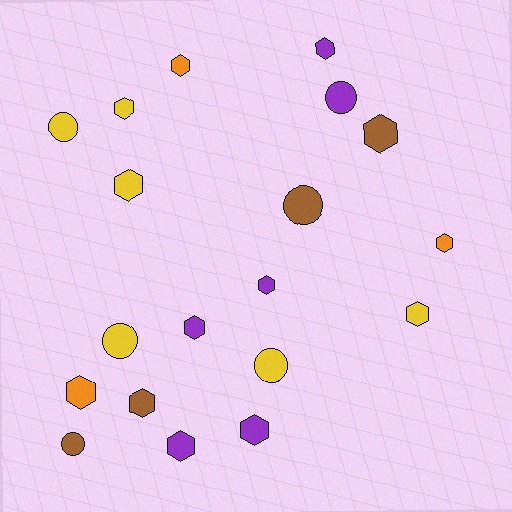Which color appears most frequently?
Purple, with 6 objects.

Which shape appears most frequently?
Hexagon, with 13 objects.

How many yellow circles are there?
There are 3 yellow circles.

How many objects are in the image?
There are 19 objects.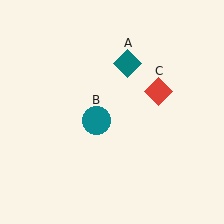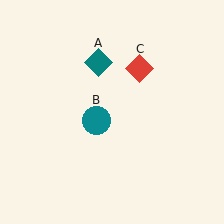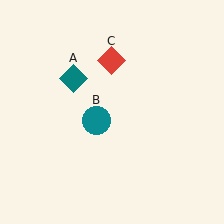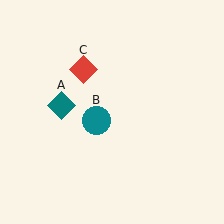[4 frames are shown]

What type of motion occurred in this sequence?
The teal diamond (object A), red diamond (object C) rotated counterclockwise around the center of the scene.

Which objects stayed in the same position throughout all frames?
Teal circle (object B) remained stationary.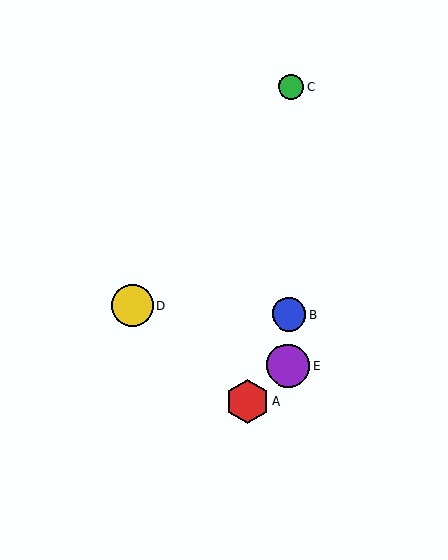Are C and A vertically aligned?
No, C is at x≈291 and A is at x≈247.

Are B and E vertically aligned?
Yes, both are at x≈289.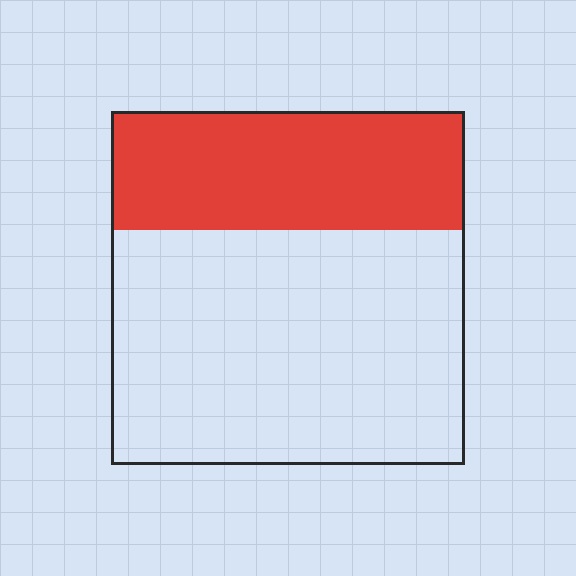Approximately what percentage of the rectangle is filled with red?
Approximately 35%.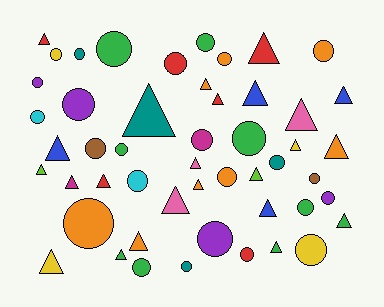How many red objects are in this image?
There are 6 red objects.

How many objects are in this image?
There are 50 objects.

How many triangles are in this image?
There are 24 triangles.